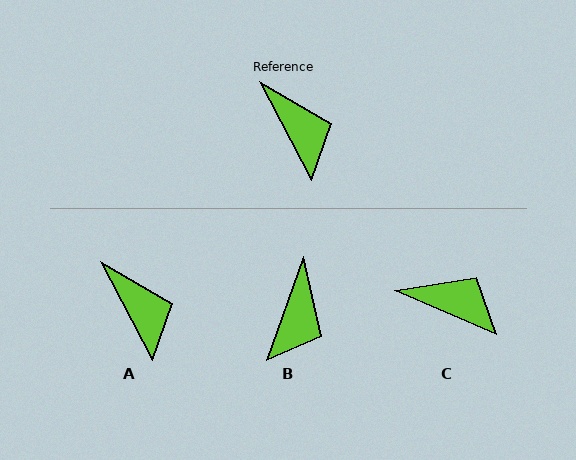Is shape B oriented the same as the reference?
No, it is off by about 48 degrees.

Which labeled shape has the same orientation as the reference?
A.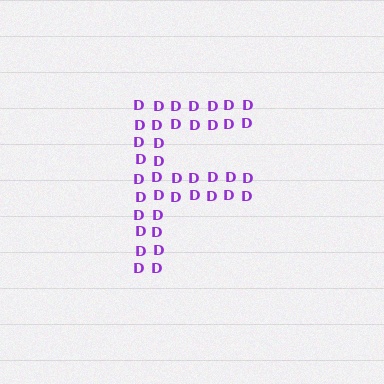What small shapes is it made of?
It is made of small letter D's.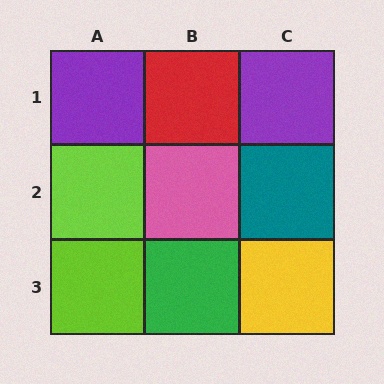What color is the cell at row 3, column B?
Green.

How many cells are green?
1 cell is green.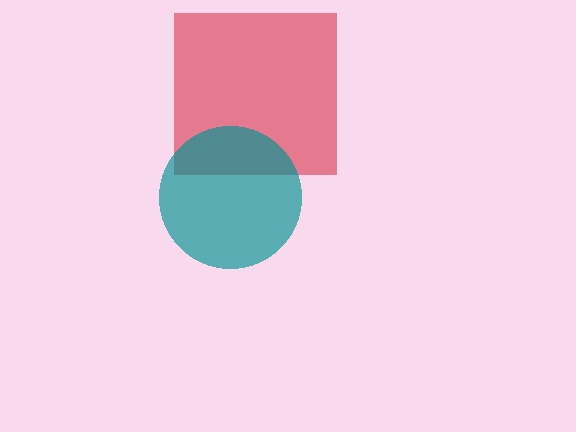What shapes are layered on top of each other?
The layered shapes are: a red square, a teal circle.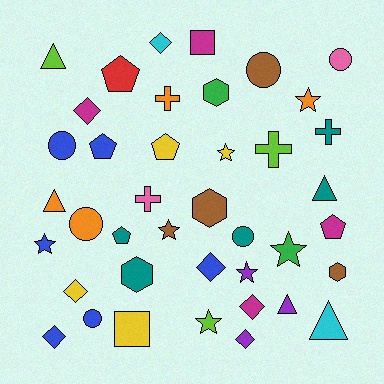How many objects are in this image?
There are 40 objects.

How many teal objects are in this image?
There are 5 teal objects.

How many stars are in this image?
There are 7 stars.